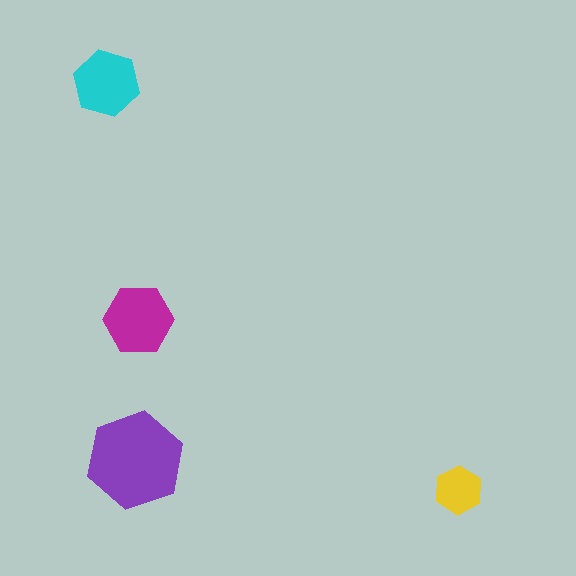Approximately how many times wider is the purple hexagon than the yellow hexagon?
About 2 times wider.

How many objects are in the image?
There are 4 objects in the image.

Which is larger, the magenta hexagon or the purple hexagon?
The purple one.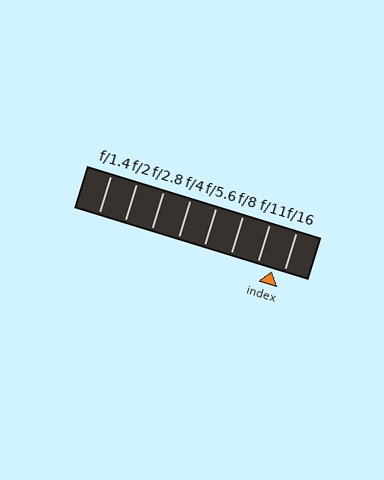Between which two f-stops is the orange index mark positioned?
The index mark is between f/11 and f/16.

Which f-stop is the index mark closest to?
The index mark is closest to f/16.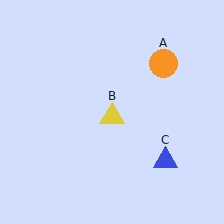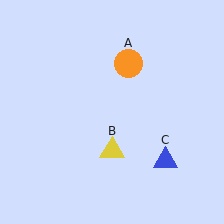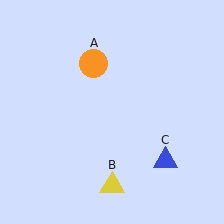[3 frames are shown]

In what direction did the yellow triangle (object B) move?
The yellow triangle (object B) moved down.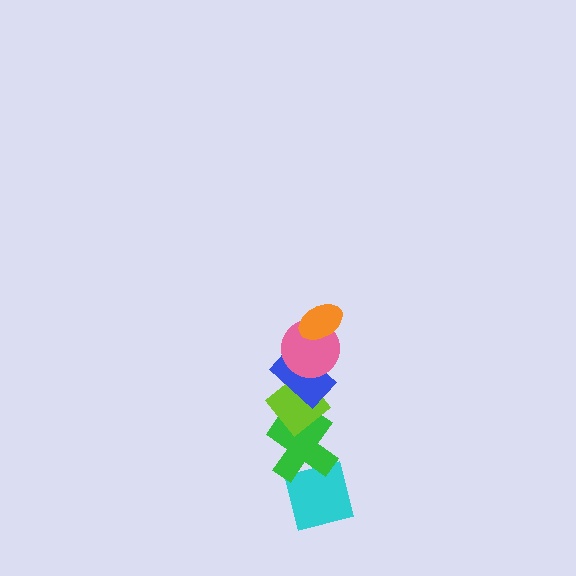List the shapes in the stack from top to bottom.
From top to bottom: the orange ellipse, the pink circle, the blue rectangle, the lime diamond, the green cross, the cyan square.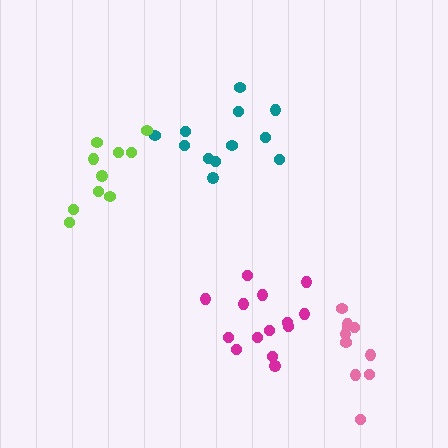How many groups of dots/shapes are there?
There are 4 groups.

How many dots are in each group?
Group 1: 12 dots, Group 2: 10 dots, Group 3: 14 dots, Group 4: 10 dots (46 total).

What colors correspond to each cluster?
The clusters are colored: teal, lime, magenta, pink.